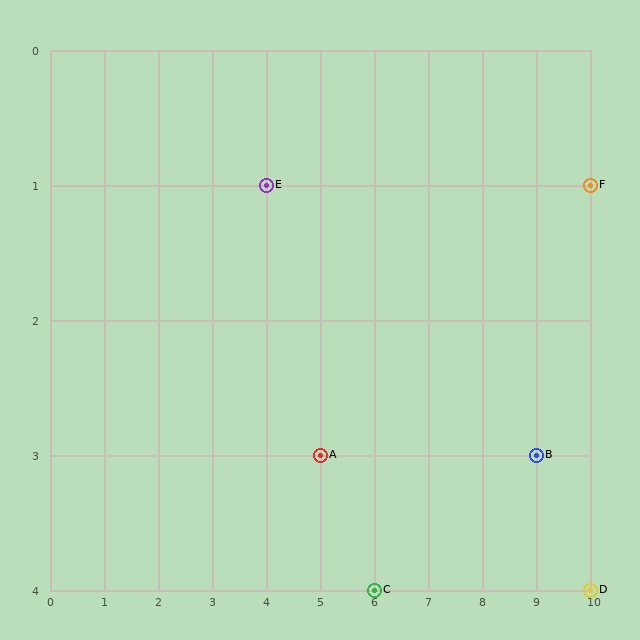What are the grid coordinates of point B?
Point B is at grid coordinates (9, 3).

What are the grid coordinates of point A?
Point A is at grid coordinates (5, 3).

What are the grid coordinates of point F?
Point F is at grid coordinates (10, 1).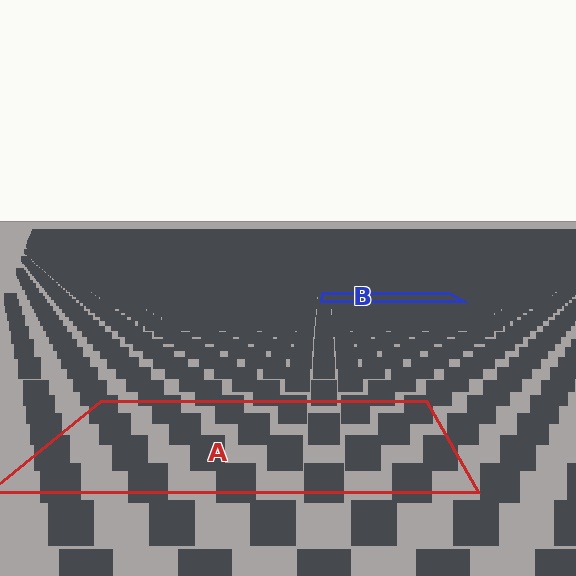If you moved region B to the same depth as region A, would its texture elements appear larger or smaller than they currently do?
They would appear larger. At a closer depth, the same texture elements are projected at a bigger on-screen size.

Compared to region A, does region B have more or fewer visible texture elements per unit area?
Region B has more texture elements per unit area — they are packed more densely because it is farther away.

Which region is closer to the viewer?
Region A is closer. The texture elements there are larger and more spread out.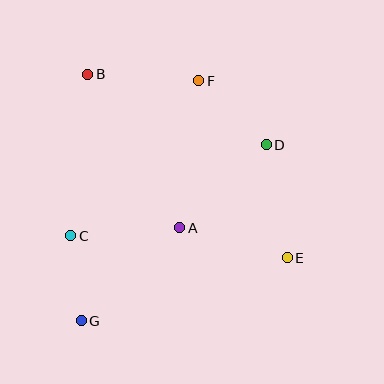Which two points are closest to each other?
Points C and G are closest to each other.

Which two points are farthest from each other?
Points B and E are farthest from each other.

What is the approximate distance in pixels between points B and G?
The distance between B and G is approximately 246 pixels.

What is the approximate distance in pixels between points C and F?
The distance between C and F is approximately 201 pixels.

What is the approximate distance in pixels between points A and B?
The distance between A and B is approximately 179 pixels.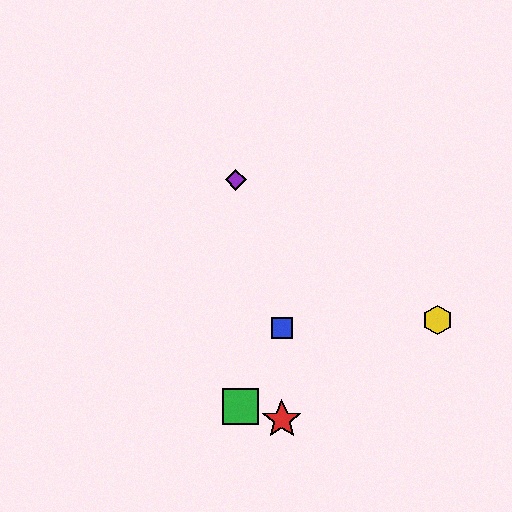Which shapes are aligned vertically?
The red star, the blue square are aligned vertically.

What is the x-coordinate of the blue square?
The blue square is at x≈282.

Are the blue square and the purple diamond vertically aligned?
No, the blue square is at x≈282 and the purple diamond is at x≈236.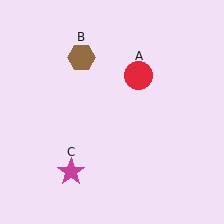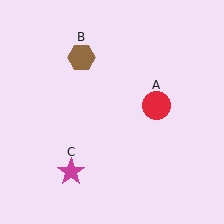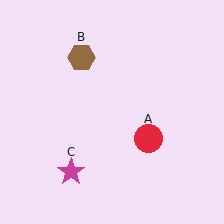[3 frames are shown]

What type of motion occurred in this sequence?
The red circle (object A) rotated clockwise around the center of the scene.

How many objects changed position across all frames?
1 object changed position: red circle (object A).